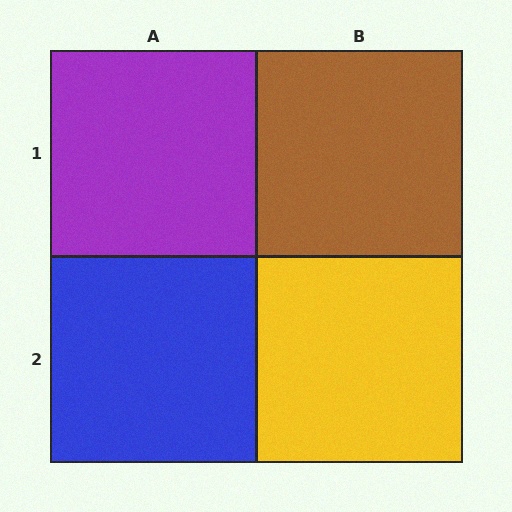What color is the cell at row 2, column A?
Blue.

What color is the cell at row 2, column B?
Yellow.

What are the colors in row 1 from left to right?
Purple, brown.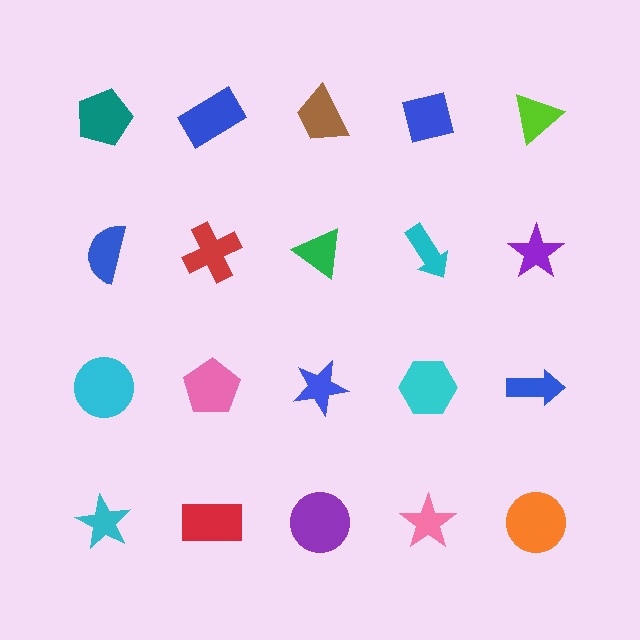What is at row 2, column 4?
A cyan arrow.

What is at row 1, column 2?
A blue rectangle.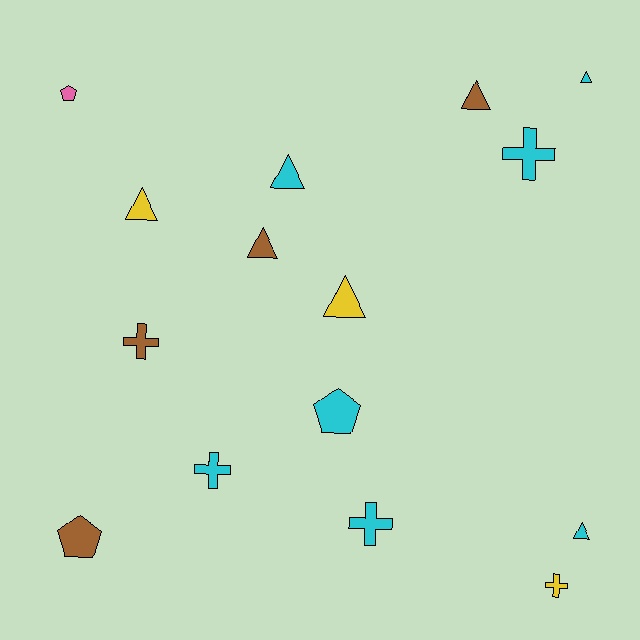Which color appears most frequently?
Cyan, with 7 objects.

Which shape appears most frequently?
Triangle, with 7 objects.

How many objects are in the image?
There are 15 objects.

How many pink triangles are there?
There are no pink triangles.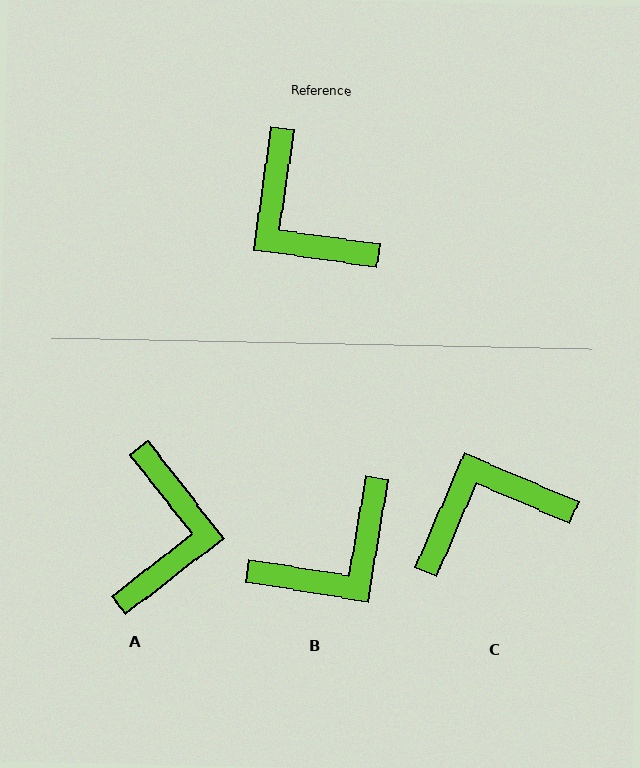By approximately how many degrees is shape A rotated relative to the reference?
Approximately 136 degrees counter-clockwise.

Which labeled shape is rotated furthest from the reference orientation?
A, about 136 degrees away.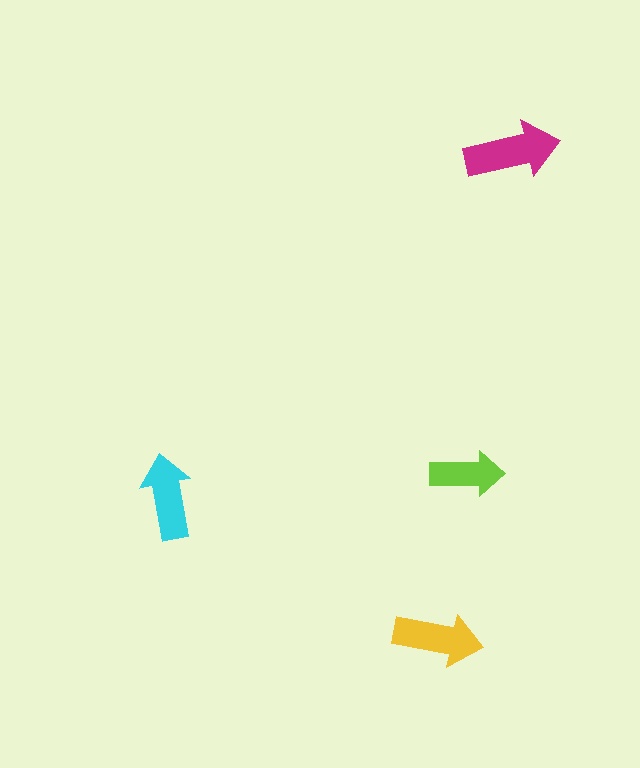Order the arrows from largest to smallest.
the magenta one, the yellow one, the cyan one, the lime one.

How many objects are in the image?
There are 4 objects in the image.